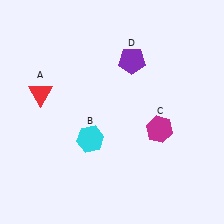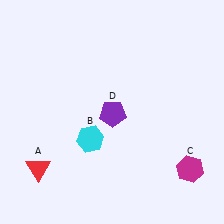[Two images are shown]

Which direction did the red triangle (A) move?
The red triangle (A) moved down.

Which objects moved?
The objects that moved are: the red triangle (A), the magenta hexagon (C), the purple pentagon (D).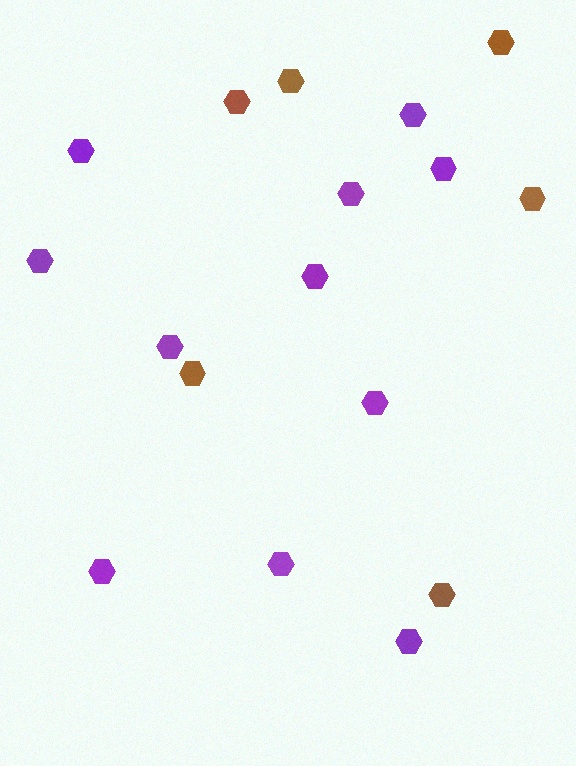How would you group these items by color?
There are 2 groups: one group of brown hexagons (6) and one group of purple hexagons (11).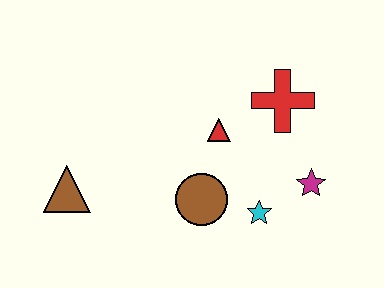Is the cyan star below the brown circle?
Yes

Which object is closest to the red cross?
The red triangle is closest to the red cross.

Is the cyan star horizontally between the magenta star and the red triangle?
Yes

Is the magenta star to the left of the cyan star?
No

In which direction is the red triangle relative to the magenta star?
The red triangle is to the left of the magenta star.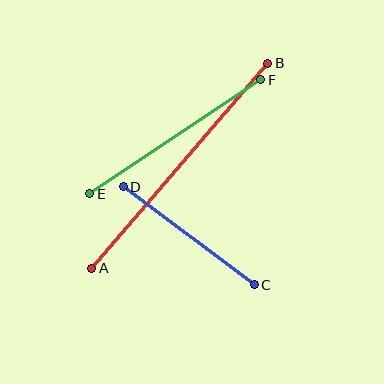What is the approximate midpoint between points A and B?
The midpoint is at approximately (180, 166) pixels.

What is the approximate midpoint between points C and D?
The midpoint is at approximately (189, 236) pixels.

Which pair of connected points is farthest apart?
Points A and B are farthest apart.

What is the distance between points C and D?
The distance is approximately 163 pixels.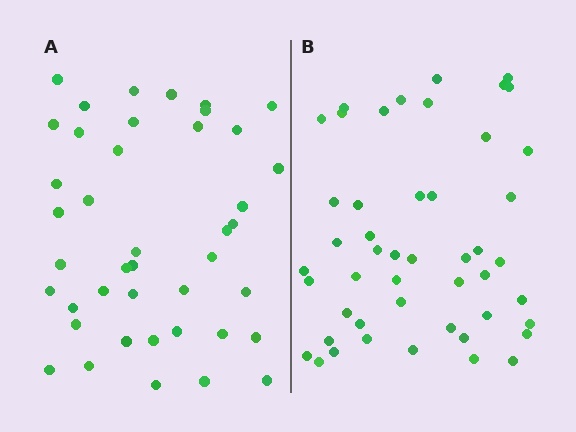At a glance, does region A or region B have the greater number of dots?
Region B (the right region) has more dots.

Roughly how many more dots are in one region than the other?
Region B has about 6 more dots than region A.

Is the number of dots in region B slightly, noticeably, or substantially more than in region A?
Region B has only slightly more — the two regions are fairly close. The ratio is roughly 1.1 to 1.